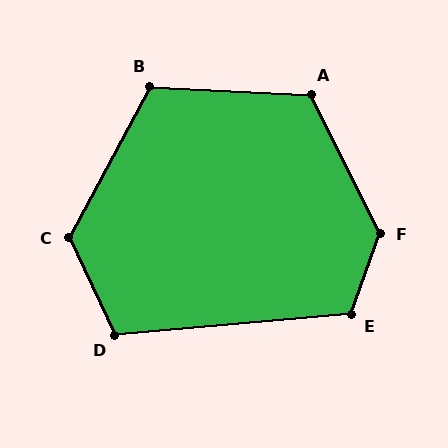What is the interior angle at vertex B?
Approximately 116 degrees (obtuse).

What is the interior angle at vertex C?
Approximately 127 degrees (obtuse).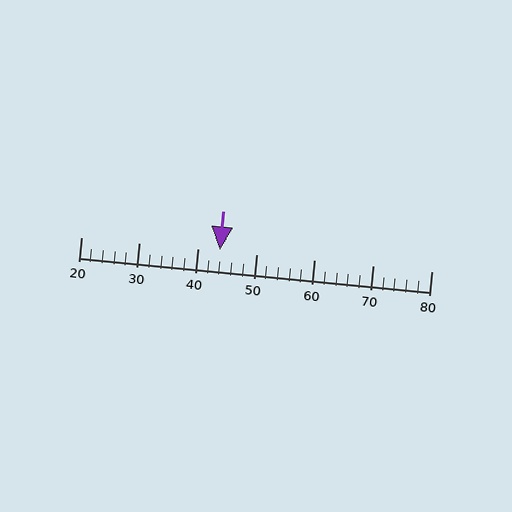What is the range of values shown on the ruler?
The ruler shows values from 20 to 80.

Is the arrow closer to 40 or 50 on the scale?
The arrow is closer to 40.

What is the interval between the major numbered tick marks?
The major tick marks are spaced 10 units apart.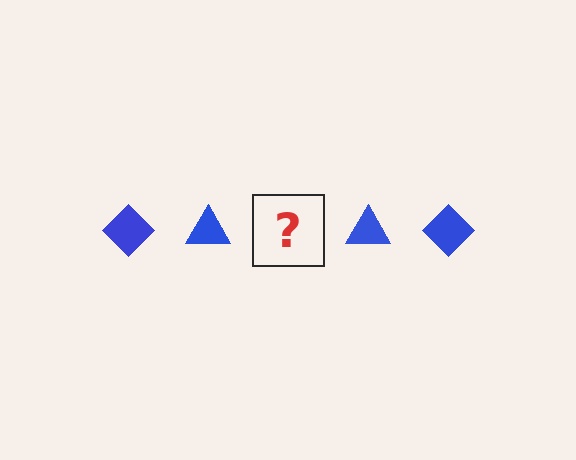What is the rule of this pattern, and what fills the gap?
The rule is that the pattern cycles through diamond, triangle shapes in blue. The gap should be filled with a blue diamond.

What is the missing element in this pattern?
The missing element is a blue diamond.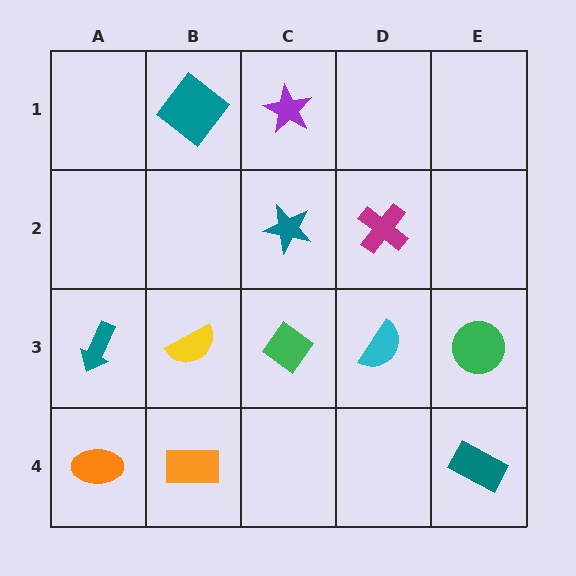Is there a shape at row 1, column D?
No, that cell is empty.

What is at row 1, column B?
A teal diamond.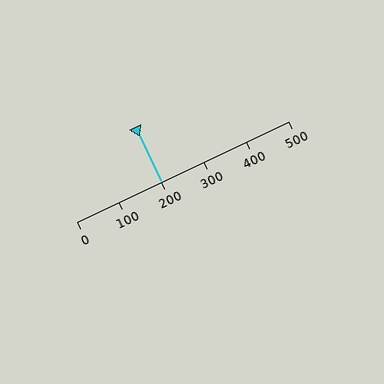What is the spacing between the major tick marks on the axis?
The major ticks are spaced 100 apart.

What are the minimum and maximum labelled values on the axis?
The axis runs from 0 to 500.